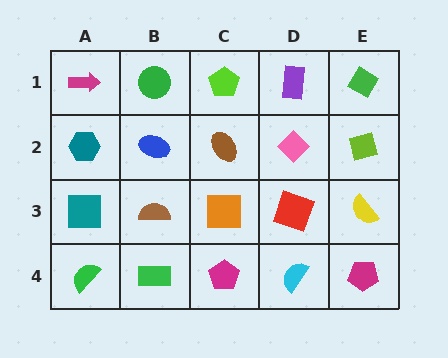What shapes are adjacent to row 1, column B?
A blue ellipse (row 2, column B), a magenta arrow (row 1, column A), a lime pentagon (row 1, column C).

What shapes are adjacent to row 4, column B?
A brown semicircle (row 3, column B), a green semicircle (row 4, column A), a magenta pentagon (row 4, column C).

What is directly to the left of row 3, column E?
A red square.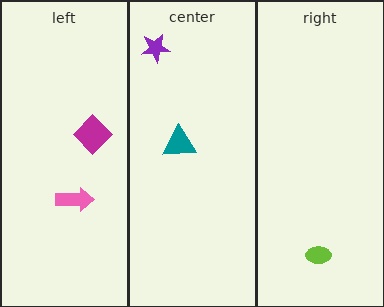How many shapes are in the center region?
2.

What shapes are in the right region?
The lime ellipse.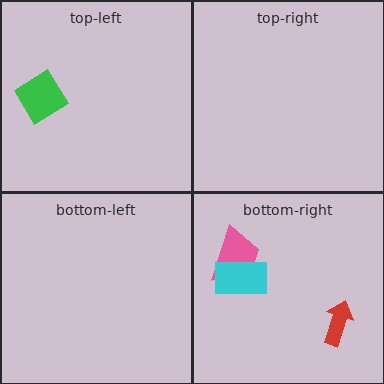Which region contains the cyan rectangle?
The bottom-right region.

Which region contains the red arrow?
The bottom-right region.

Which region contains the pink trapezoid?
The bottom-right region.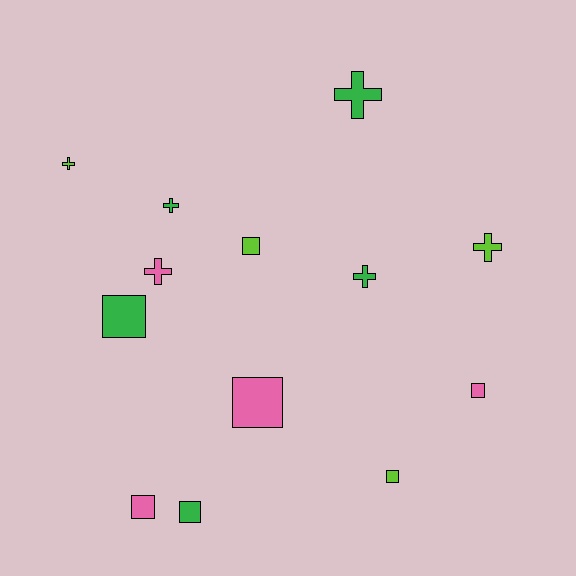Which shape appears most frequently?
Square, with 7 objects.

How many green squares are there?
There are 2 green squares.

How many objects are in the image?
There are 13 objects.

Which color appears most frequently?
Green, with 5 objects.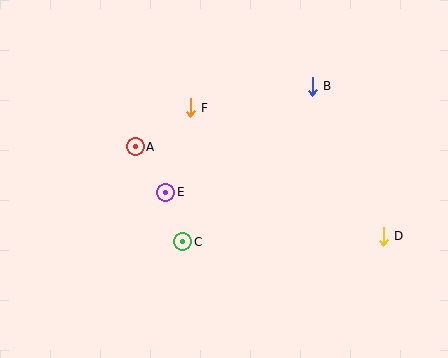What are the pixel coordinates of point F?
Point F is at (190, 108).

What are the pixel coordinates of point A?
Point A is at (135, 147).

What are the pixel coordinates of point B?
Point B is at (312, 86).